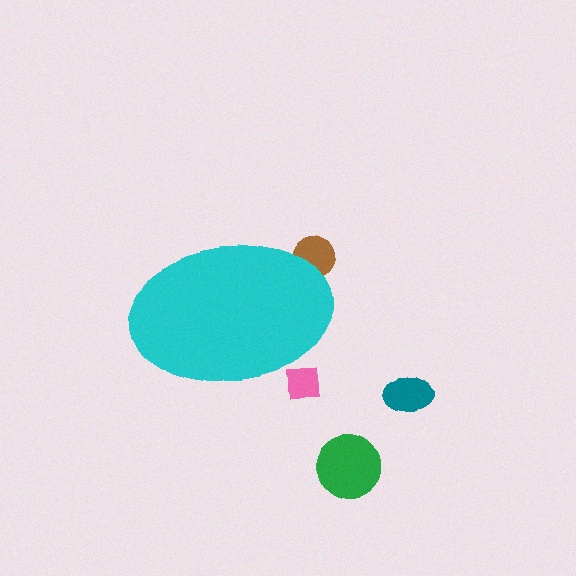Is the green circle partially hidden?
No, the green circle is fully visible.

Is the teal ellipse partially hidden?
No, the teal ellipse is fully visible.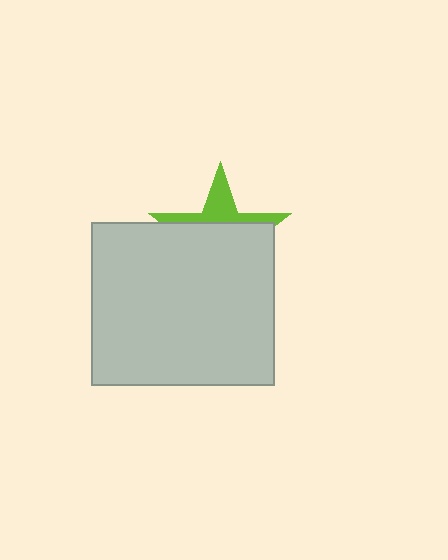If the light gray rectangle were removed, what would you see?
You would see the complete lime star.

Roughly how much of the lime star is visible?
A small part of it is visible (roughly 30%).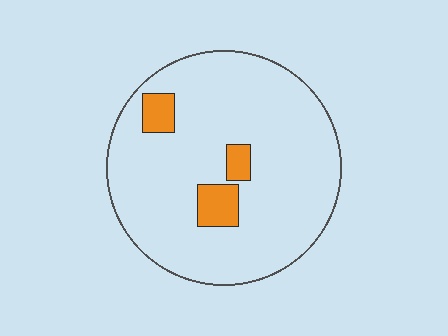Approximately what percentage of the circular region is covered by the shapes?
Approximately 10%.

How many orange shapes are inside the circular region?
3.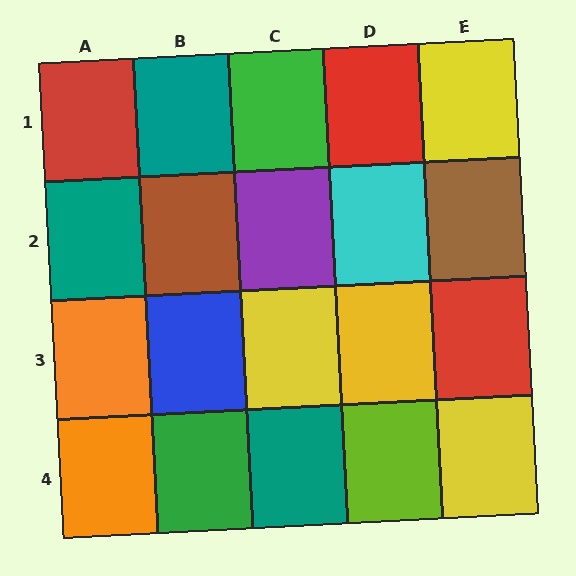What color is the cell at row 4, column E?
Yellow.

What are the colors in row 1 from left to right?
Red, teal, green, red, yellow.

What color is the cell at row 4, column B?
Green.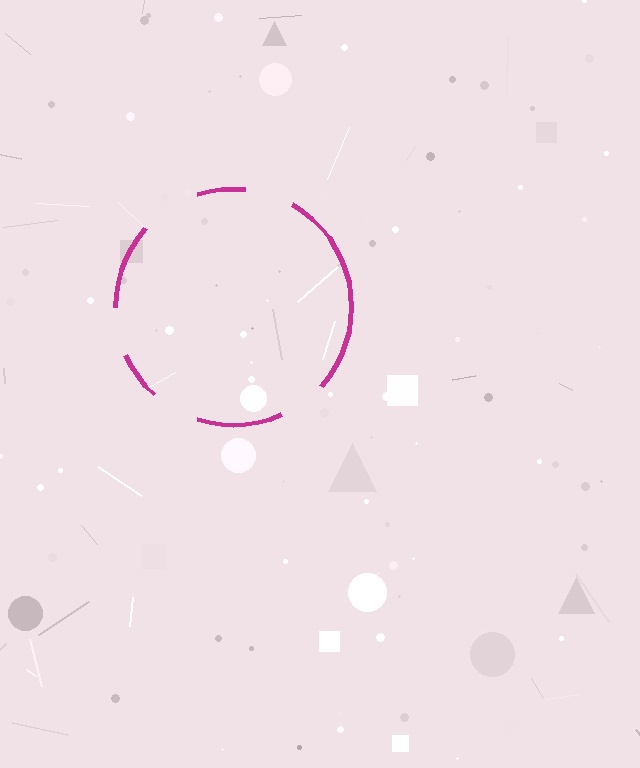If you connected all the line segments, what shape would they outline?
They would outline a circle.